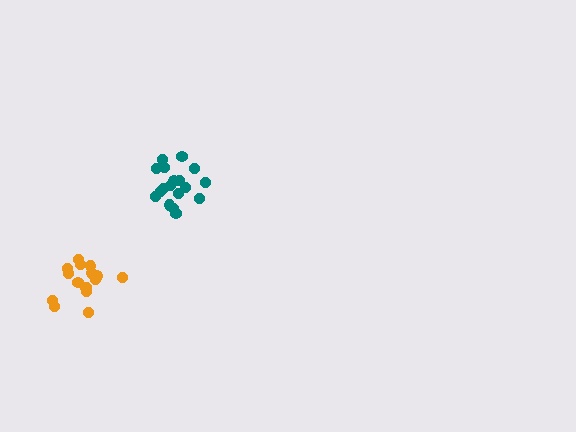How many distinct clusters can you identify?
There are 2 distinct clusters.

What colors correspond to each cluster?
The clusters are colored: teal, orange.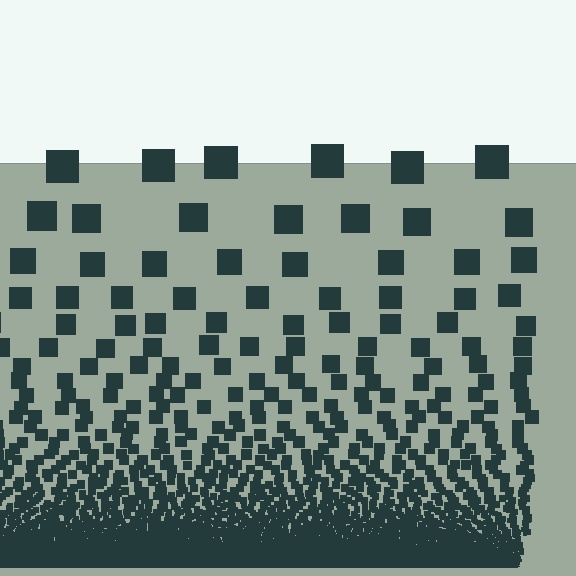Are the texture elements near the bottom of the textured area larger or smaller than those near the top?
Smaller. The gradient is inverted — elements near the bottom are smaller and denser.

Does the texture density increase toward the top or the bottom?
Density increases toward the bottom.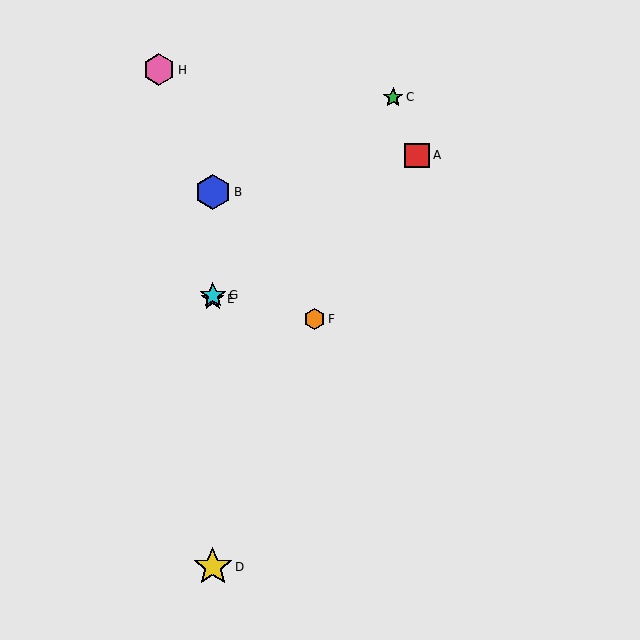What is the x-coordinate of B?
Object B is at x≈213.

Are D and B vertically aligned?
Yes, both are at x≈213.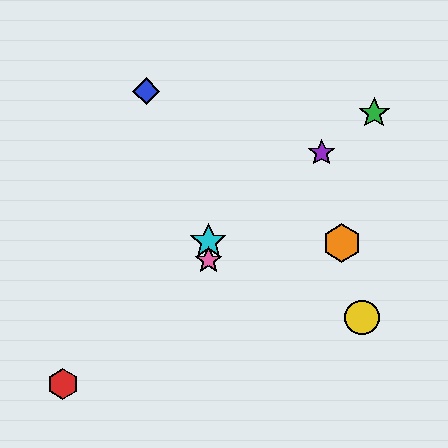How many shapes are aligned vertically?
2 shapes (the cyan star, the pink star) are aligned vertically.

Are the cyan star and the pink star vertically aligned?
Yes, both are at x≈208.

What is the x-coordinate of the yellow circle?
The yellow circle is at x≈362.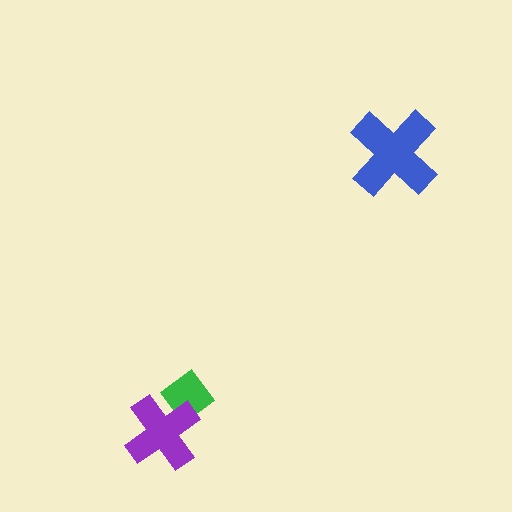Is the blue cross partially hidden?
No, no other shape covers it.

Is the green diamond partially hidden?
Yes, it is partially covered by another shape.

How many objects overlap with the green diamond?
1 object overlaps with the green diamond.